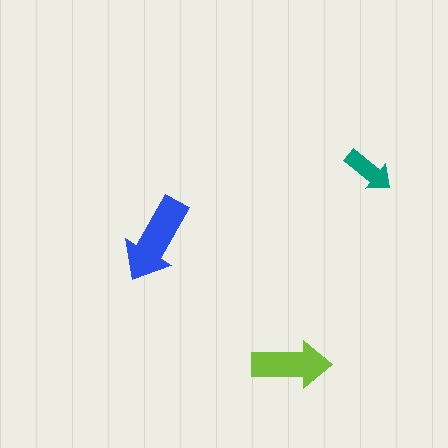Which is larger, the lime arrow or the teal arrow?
The lime one.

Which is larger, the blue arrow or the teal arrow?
The blue one.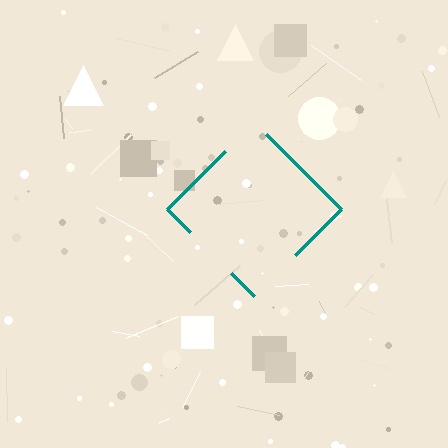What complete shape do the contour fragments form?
The contour fragments form a diamond.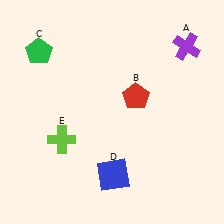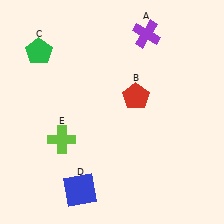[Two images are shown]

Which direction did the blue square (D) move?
The blue square (D) moved left.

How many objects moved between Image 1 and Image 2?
2 objects moved between the two images.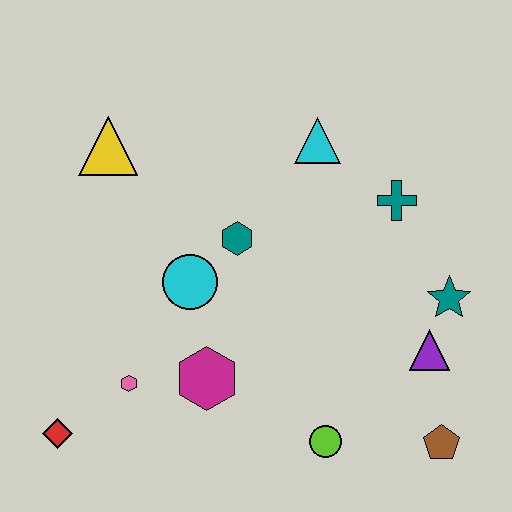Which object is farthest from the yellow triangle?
The brown pentagon is farthest from the yellow triangle.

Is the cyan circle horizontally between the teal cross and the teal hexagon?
No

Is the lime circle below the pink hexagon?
Yes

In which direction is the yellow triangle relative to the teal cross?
The yellow triangle is to the left of the teal cross.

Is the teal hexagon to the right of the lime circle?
No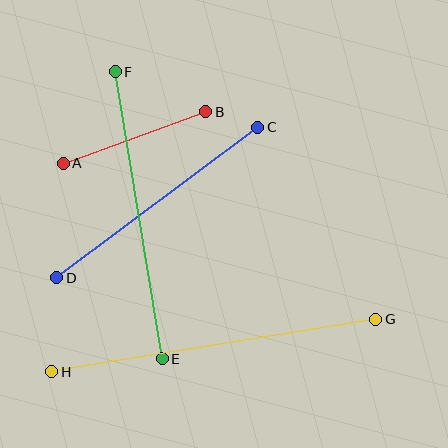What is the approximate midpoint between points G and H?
The midpoint is at approximately (214, 345) pixels.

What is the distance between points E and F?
The distance is approximately 291 pixels.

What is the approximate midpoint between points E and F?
The midpoint is at approximately (139, 215) pixels.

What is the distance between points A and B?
The distance is approximately 151 pixels.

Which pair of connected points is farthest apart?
Points G and H are farthest apart.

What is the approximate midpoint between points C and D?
The midpoint is at approximately (157, 202) pixels.